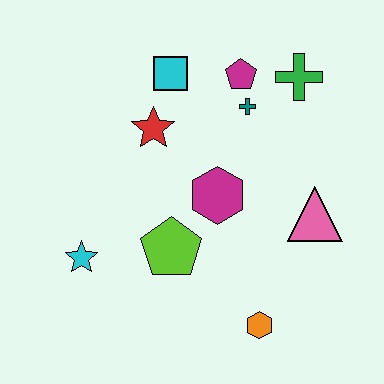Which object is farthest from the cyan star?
The green cross is farthest from the cyan star.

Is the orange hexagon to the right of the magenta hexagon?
Yes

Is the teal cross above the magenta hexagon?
Yes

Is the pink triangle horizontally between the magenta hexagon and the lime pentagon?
No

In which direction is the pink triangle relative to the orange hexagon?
The pink triangle is above the orange hexagon.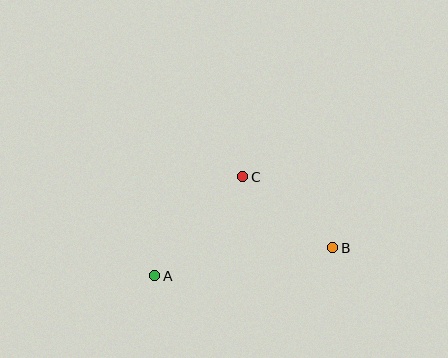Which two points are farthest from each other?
Points A and B are farthest from each other.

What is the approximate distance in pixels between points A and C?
The distance between A and C is approximately 132 pixels.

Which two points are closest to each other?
Points B and C are closest to each other.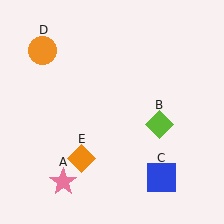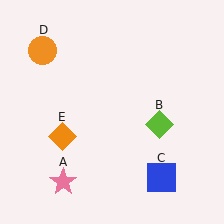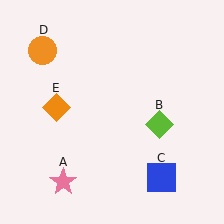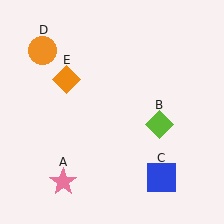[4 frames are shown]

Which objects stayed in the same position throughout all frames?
Pink star (object A) and lime diamond (object B) and blue square (object C) and orange circle (object D) remained stationary.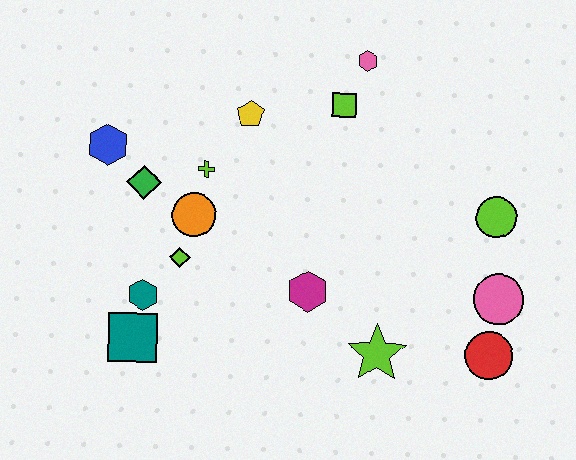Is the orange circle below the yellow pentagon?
Yes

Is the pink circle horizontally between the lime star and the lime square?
No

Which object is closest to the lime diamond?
The orange circle is closest to the lime diamond.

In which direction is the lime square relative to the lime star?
The lime square is above the lime star.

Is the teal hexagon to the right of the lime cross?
No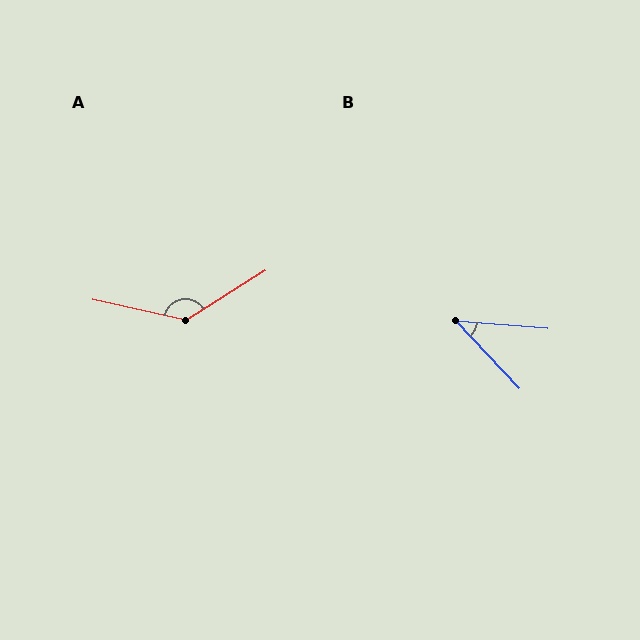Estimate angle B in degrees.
Approximately 42 degrees.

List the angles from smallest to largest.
B (42°), A (135°).